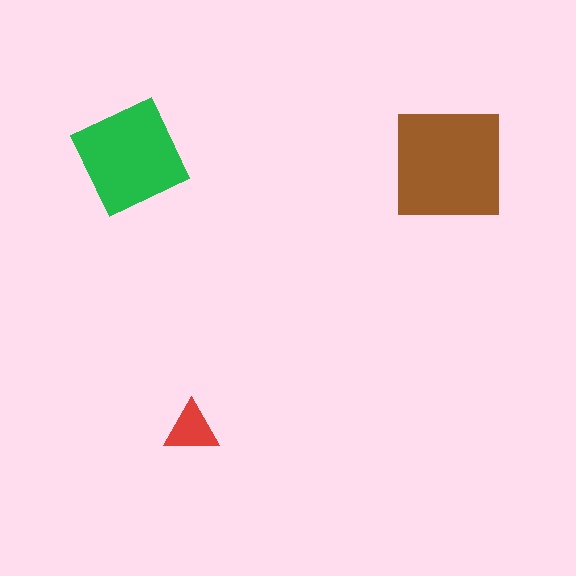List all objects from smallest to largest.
The red triangle, the green diamond, the brown square.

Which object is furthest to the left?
The green diamond is leftmost.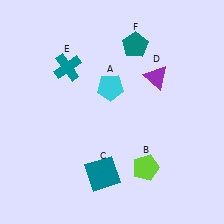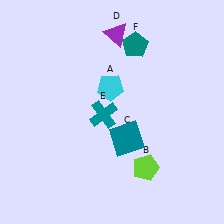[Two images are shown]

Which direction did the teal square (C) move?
The teal square (C) moved up.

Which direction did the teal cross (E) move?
The teal cross (E) moved down.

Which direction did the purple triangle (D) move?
The purple triangle (D) moved up.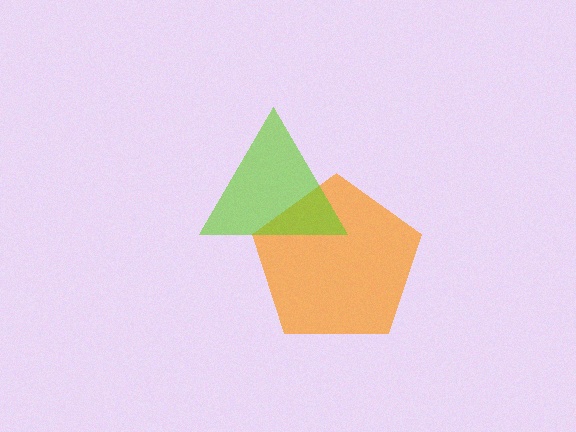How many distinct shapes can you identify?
There are 2 distinct shapes: an orange pentagon, a lime triangle.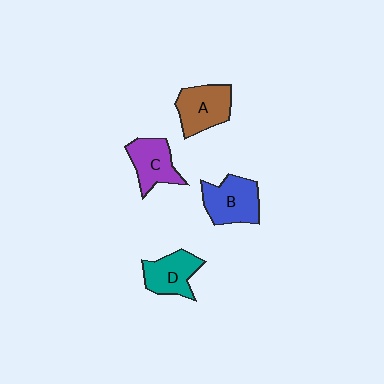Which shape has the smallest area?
Shape D (teal).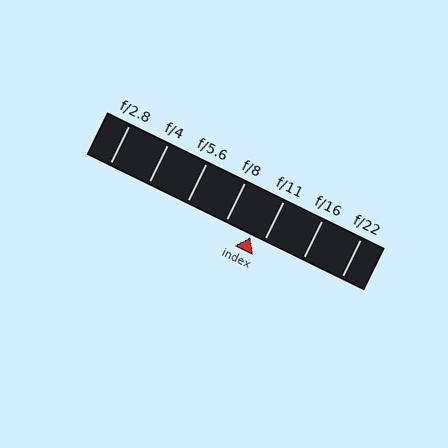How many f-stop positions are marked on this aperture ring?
There are 7 f-stop positions marked.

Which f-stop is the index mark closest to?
The index mark is closest to f/11.